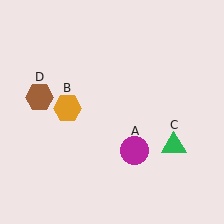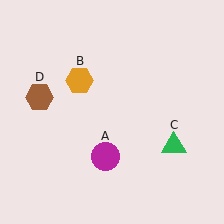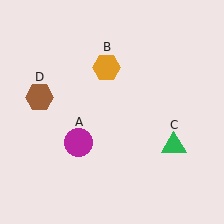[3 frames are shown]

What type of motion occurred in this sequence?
The magenta circle (object A), orange hexagon (object B) rotated clockwise around the center of the scene.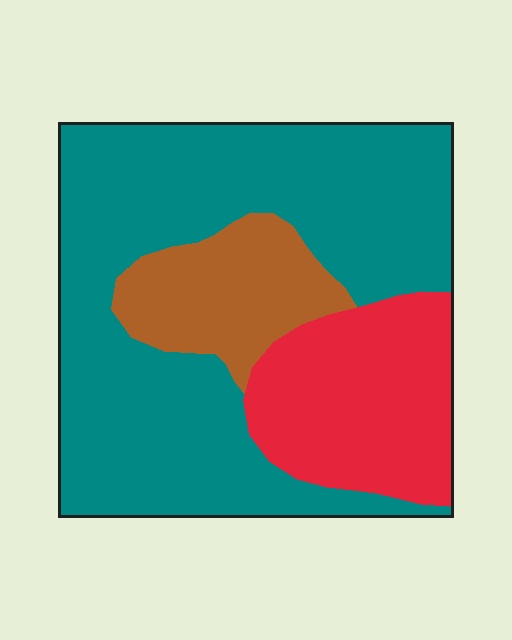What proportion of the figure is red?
Red takes up about one quarter (1/4) of the figure.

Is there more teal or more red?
Teal.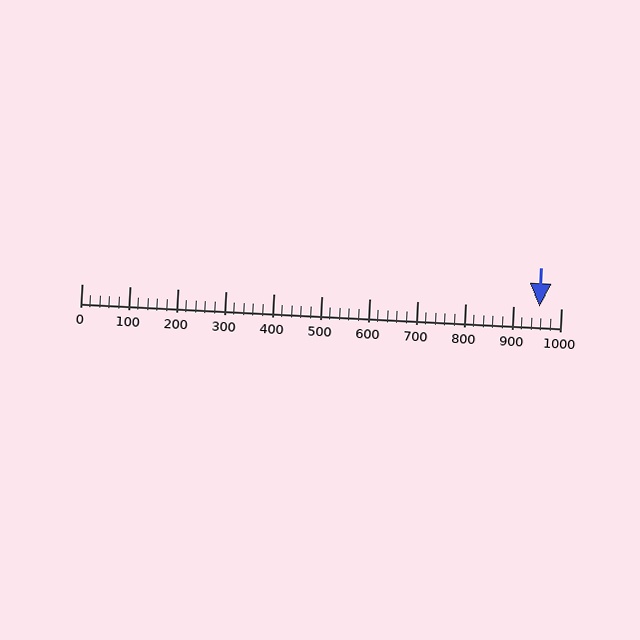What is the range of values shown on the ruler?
The ruler shows values from 0 to 1000.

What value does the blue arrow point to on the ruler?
The blue arrow points to approximately 955.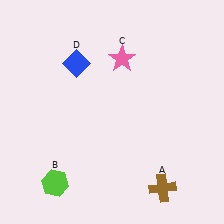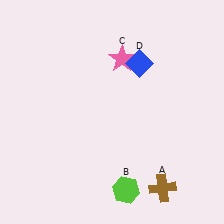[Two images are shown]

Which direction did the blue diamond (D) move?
The blue diamond (D) moved right.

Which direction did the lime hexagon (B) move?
The lime hexagon (B) moved right.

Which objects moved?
The objects that moved are: the lime hexagon (B), the blue diamond (D).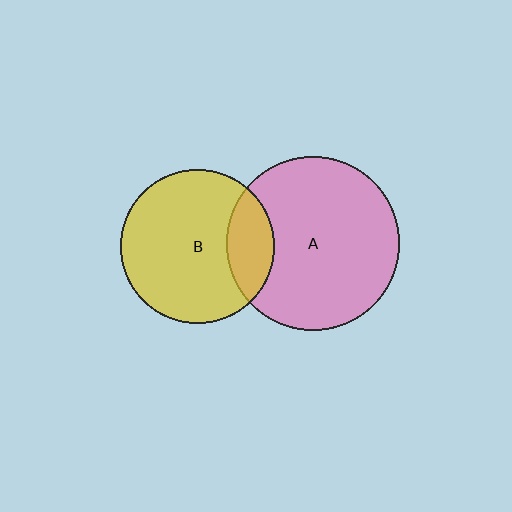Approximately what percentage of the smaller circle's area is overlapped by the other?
Approximately 20%.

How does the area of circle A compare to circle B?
Approximately 1.3 times.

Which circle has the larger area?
Circle A (pink).